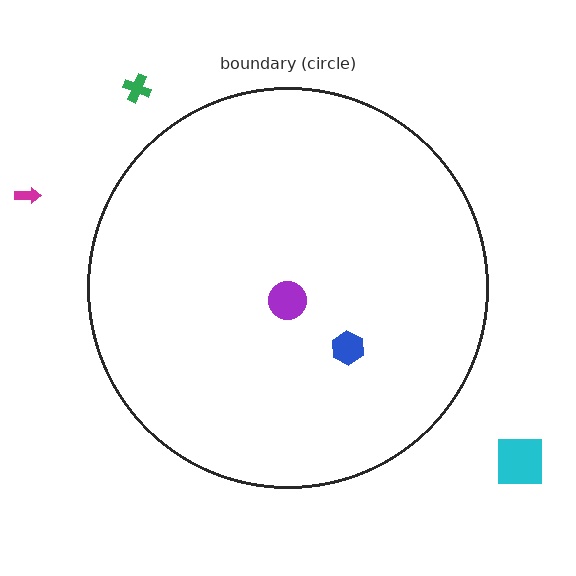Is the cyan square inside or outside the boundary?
Outside.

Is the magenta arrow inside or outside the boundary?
Outside.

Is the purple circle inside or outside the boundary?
Inside.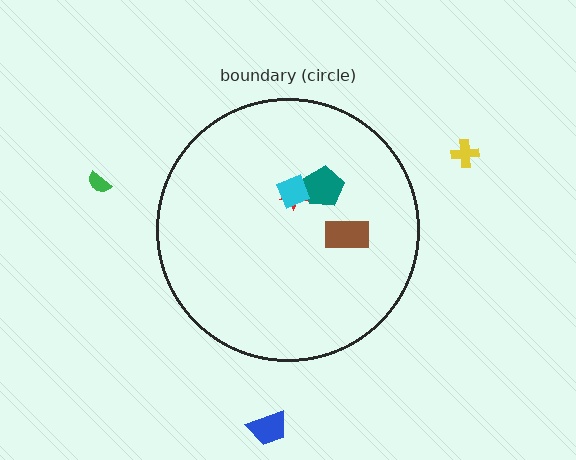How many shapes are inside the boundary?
4 inside, 3 outside.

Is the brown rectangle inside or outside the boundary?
Inside.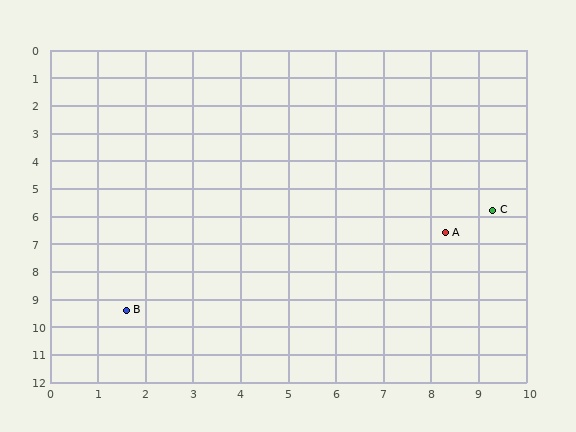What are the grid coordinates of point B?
Point B is at approximately (1.6, 9.4).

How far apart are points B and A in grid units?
Points B and A are about 7.3 grid units apart.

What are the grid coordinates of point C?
Point C is at approximately (9.3, 5.8).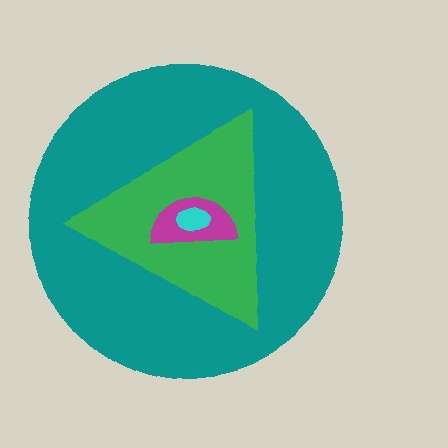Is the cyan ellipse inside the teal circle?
Yes.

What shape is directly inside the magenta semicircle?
The cyan ellipse.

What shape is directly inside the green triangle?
The magenta semicircle.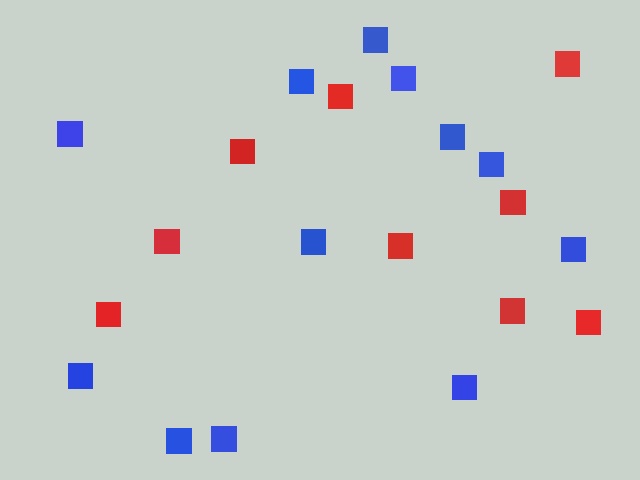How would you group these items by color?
There are 2 groups: one group of red squares (9) and one group of blue squares (12).